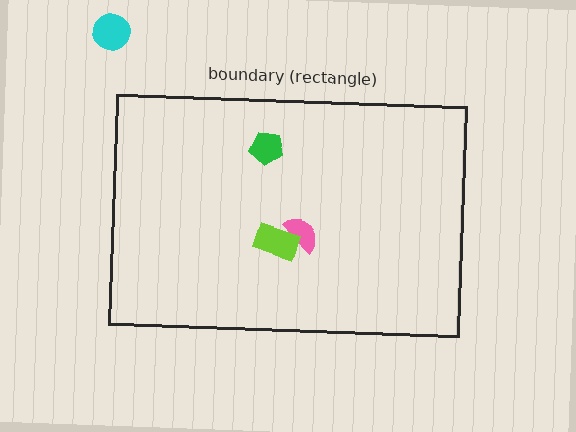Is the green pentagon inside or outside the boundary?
Inside.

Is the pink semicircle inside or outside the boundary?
Inside.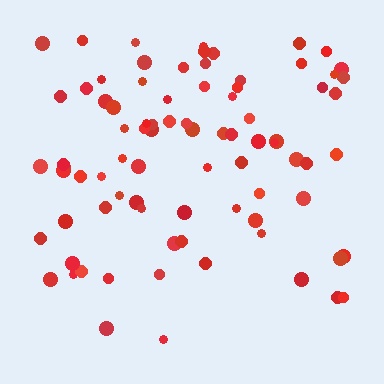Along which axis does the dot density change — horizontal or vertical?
Vertical.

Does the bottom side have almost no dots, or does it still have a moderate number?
Still a moderate number, just noticeably fewer than the top.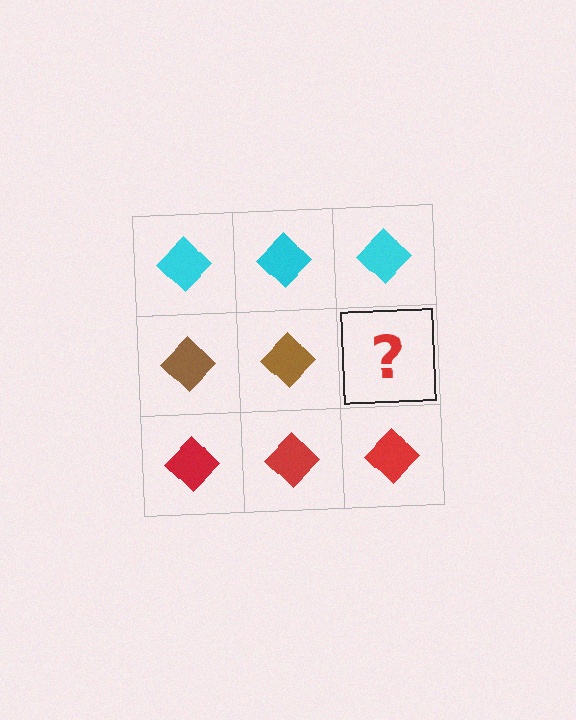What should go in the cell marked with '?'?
The missing cell should contain a brown diamond.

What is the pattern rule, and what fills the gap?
The rule is that each row has a consistent color. The gap should be filled with a brown diamond.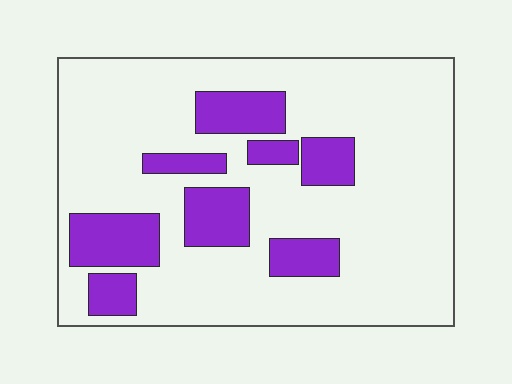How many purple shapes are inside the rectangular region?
8.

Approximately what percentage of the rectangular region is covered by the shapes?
Approximately 20%.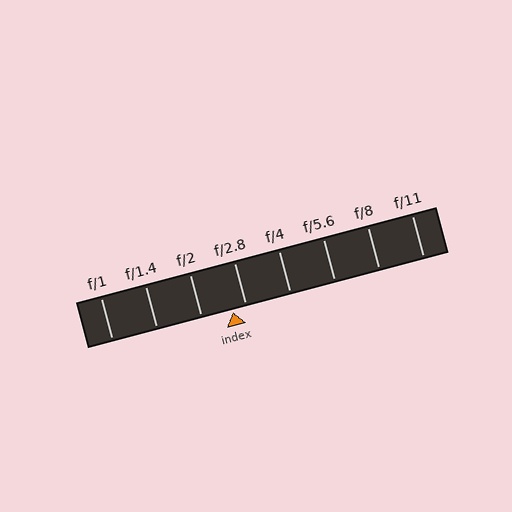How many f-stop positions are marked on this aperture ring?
There are 8 f-stop positions marked.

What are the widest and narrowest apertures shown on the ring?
The widest aperture shown is f/1 and the narrowest is f/11.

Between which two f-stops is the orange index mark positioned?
The index mark is between f/2 and f/2.8.